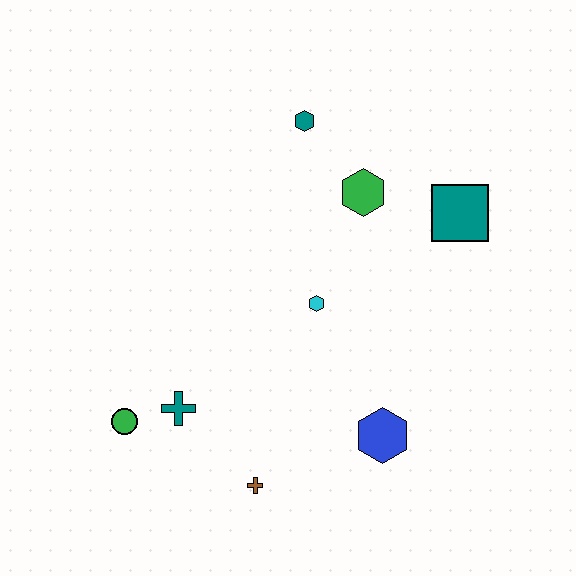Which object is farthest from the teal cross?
The teal square is farthest from the teal cross.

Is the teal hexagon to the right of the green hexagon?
No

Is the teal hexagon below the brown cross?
No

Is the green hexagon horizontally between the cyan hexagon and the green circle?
No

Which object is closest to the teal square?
The green hexagon is closest to the teal square.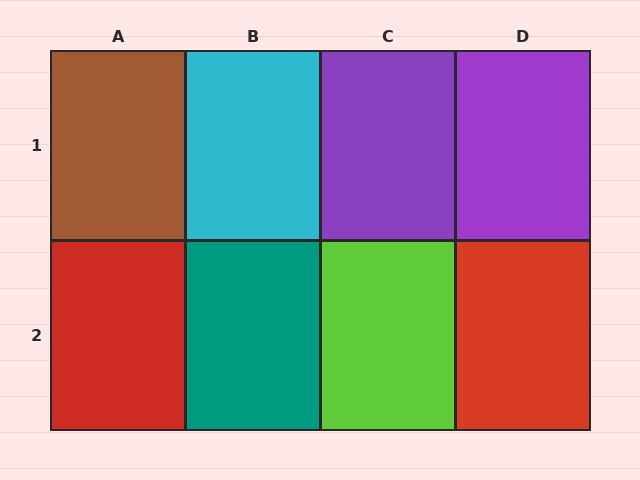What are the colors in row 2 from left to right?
Red, teal, lime, red.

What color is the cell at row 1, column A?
Brown.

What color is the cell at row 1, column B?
Cyan.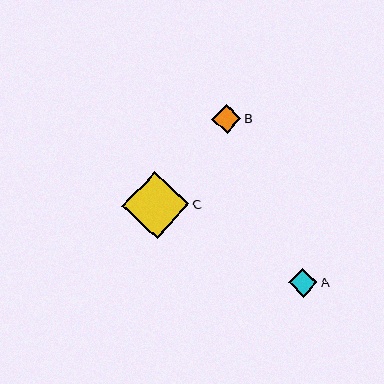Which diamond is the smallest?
Diamond A is the smallest with a size of approximately 28 pixels.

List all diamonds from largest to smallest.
From largest to smallest: C, B, A.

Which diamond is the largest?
Diamond C is the largest with a size of approximately 67 pixels.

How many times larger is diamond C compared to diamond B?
Diamond C is approximately 2.4 times the size of diamond B.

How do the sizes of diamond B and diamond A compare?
Diamond B and diamond A are approximately the same size.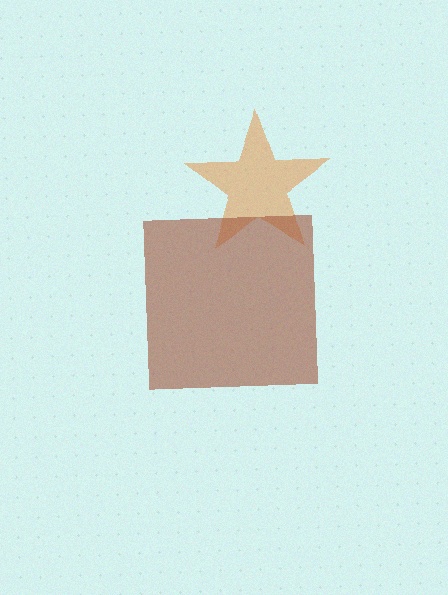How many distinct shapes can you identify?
There are 2 distinct shapes: an orange star, a brown square.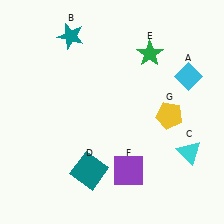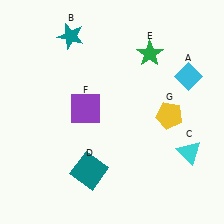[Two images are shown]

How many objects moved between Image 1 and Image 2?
1 object moved between the two images.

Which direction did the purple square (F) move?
The purple square (F) moved up.